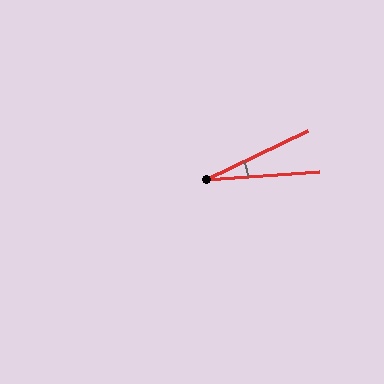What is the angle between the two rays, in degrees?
Approximately 22 degrees.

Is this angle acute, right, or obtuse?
It is acute.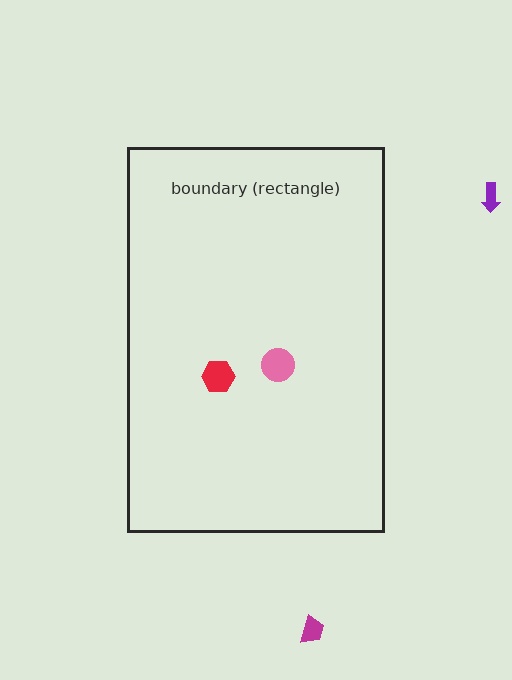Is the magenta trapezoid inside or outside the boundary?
Outside.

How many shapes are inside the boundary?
2 inside, 2 outside.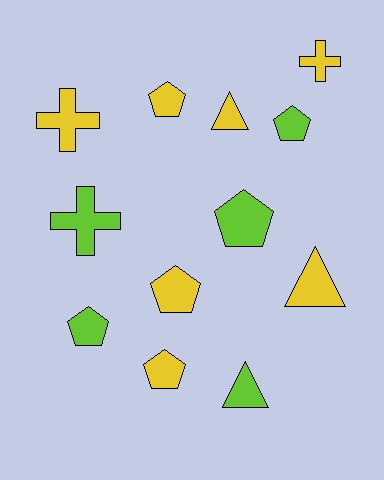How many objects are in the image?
There are 12 objects.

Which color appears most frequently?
Yellow, with 7 objects.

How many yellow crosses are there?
There are 2 yellow crosses.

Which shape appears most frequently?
Pentagon, with 6 objects.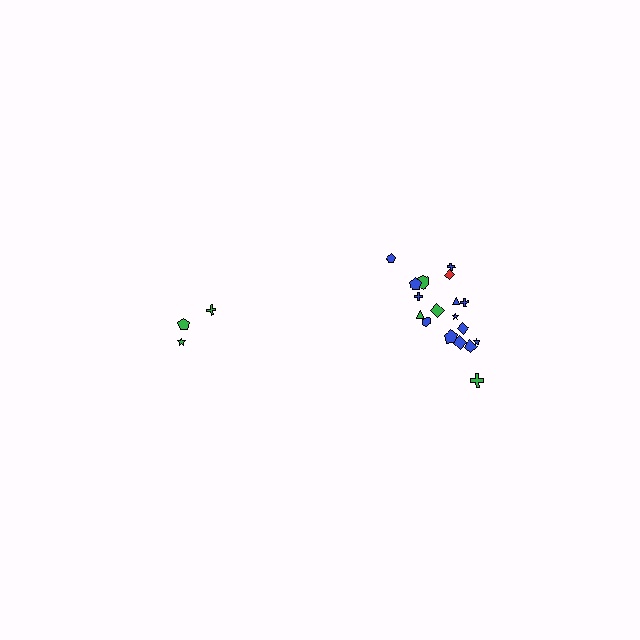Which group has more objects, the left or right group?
The right group.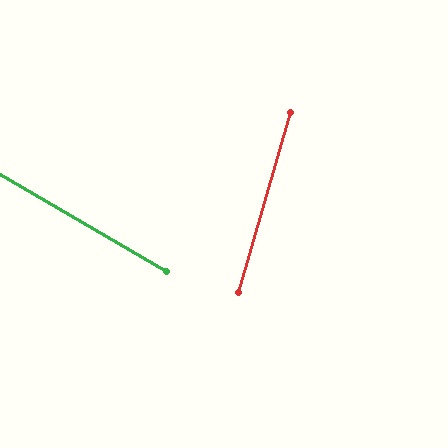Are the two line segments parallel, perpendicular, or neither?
Neither parallel nor perpendicular — they differ by about 76°.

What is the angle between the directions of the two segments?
Approximately 76 degrees.